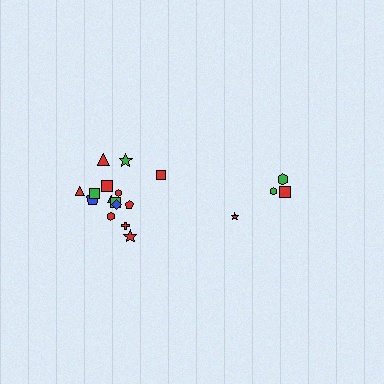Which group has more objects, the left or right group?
The left group.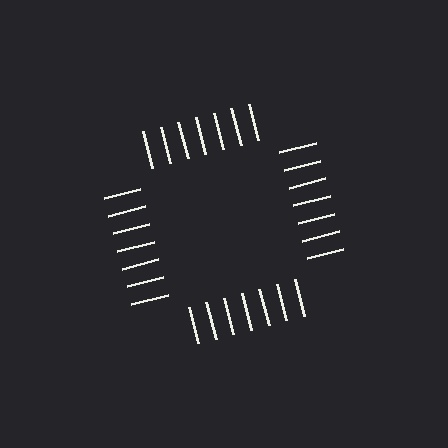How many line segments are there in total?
28 — 7 along each of the 4 edges.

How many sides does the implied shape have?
4 sides — the line-ends trace a square.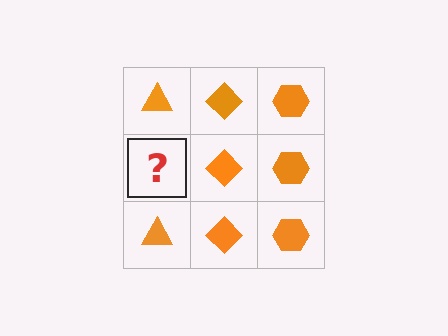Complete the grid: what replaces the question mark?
The question mark should be replaced with an orange triangle.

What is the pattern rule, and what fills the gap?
The rule is that each column has a consistent shape. The gap should be filled with an orange triangle.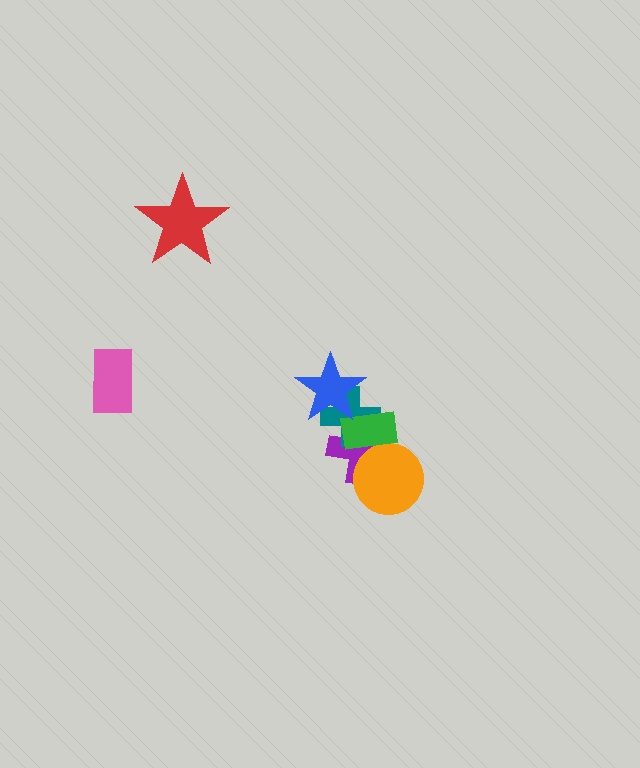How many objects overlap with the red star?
0 objects overlap with the red star.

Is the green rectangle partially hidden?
Yes, it is partially covered by another shape.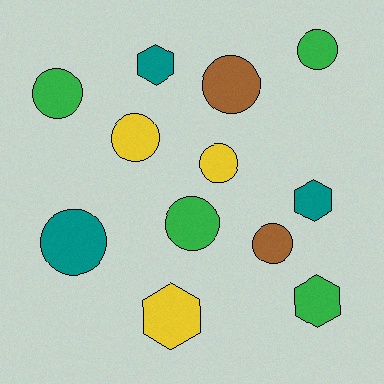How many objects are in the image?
There are 12 objects.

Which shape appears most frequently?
Circle, with 8 objects.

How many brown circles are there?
There are 2 brown circles.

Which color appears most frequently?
Green, with 4 objects.